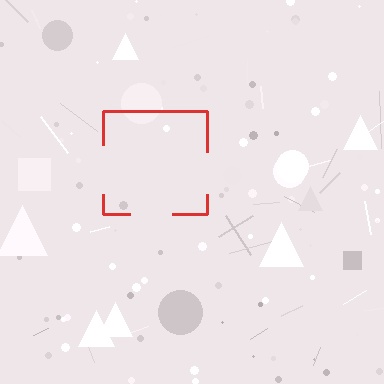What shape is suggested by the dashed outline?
The dashed outline suggests a square.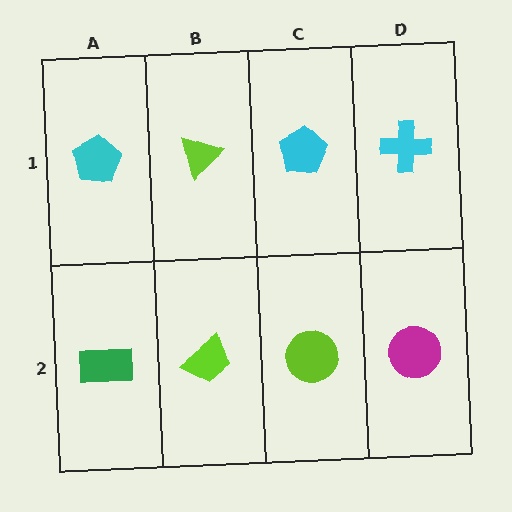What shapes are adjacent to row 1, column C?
A lime circle (row 2, column C), a lime triangle (row 1, column B), a cyan cross (row 1, column D).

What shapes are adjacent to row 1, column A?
A green rectangle (row 2, column A), a lime triangle (row 1, column B).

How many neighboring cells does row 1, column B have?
3.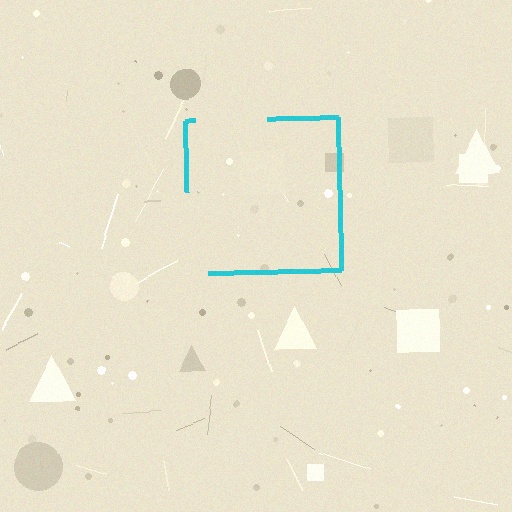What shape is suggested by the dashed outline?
The dashed outline suggests a square.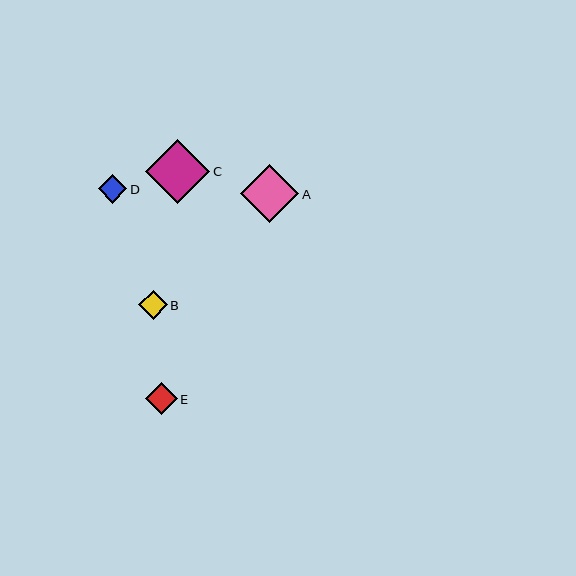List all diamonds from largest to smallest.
From largest to smallest: C, A, E, B, D.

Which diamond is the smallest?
Diamond D is the smallest with a size of approximately 28 pixels.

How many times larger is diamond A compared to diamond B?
Diamond A is approximately 2.0 times the size of diamond B.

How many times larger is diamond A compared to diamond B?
Diamond A is approximately 2.0 times the size of diamond B.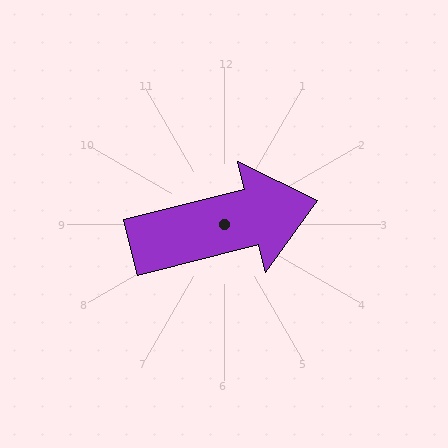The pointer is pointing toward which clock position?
Roughly 3 o'clock.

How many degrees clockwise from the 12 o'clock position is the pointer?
Approximately 76 degrees.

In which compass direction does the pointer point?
East.